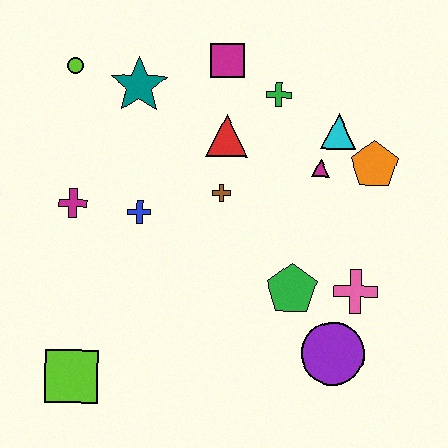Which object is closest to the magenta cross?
The blue cross is closest to the magenta cross.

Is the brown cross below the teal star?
Yes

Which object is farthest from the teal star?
The purple circle is farthest from the teal star.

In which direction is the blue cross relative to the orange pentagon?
The blue cross is to the left of the orange pentagon.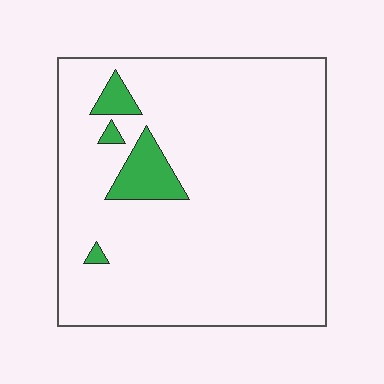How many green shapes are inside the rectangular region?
4.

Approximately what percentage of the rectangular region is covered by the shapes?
Approximately 5%.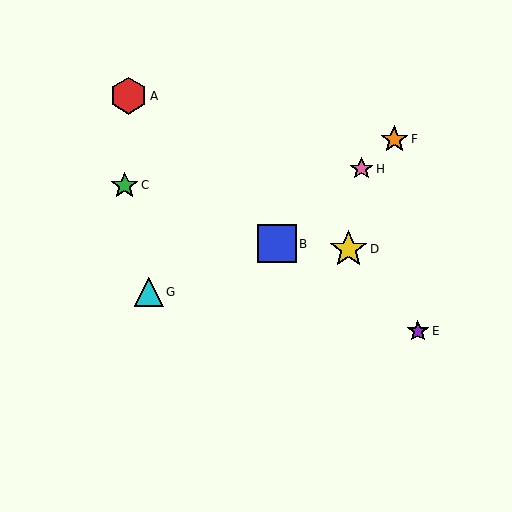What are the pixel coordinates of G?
Object G is at (149, 292).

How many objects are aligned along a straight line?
3 objects (B, F, H) are aligned along a straight line.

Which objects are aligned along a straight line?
Objects B, F, H are aligned along a straight line.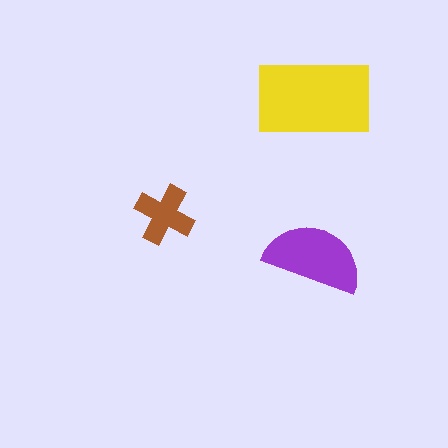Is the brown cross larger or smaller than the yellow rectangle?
Smaller.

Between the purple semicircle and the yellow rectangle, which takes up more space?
The yellow rectangle.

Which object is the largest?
The yellow rectangle.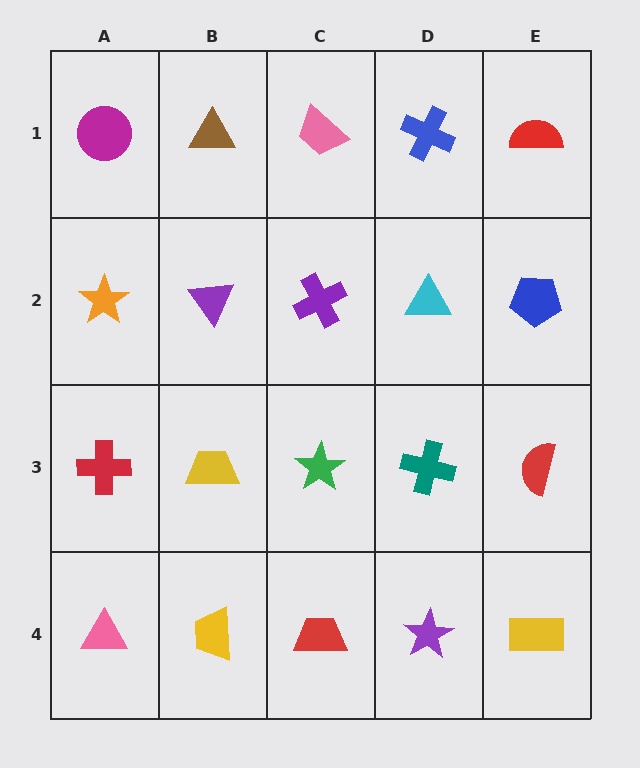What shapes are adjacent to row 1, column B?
A purple triangle (row 2, column B), a magenta circle (row 1, column A), a pink trapezoid (row 1, column C).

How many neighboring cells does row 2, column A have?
3.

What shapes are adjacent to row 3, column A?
An orange star (row 2, column A), a pink triangle (row 4, column A), a yellow trapezoid (row 3, column B).